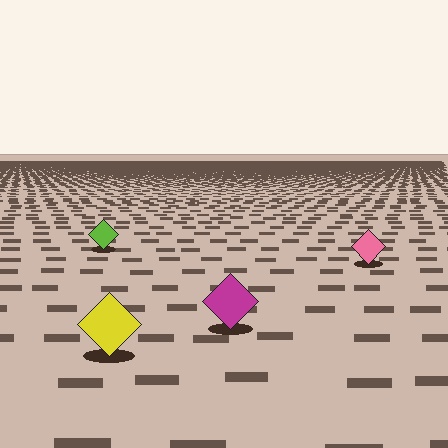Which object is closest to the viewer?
The yellow diamond is closest. The texture marks near it are larger and more spread out.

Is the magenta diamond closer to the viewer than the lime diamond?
Yes. The magenta diamond is closer — you can tell from the texture gradient: the ground texture is coarser near it.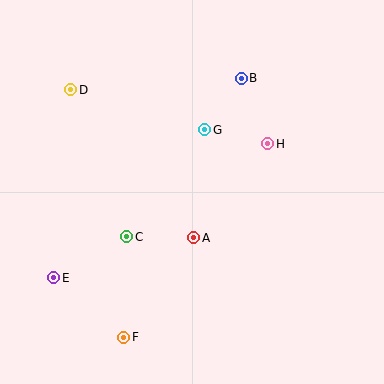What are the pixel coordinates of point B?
Point B is at (241, 78).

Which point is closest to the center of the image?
Point A at (194, 238) is closest to the center.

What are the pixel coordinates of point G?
Point G is at (205, 130).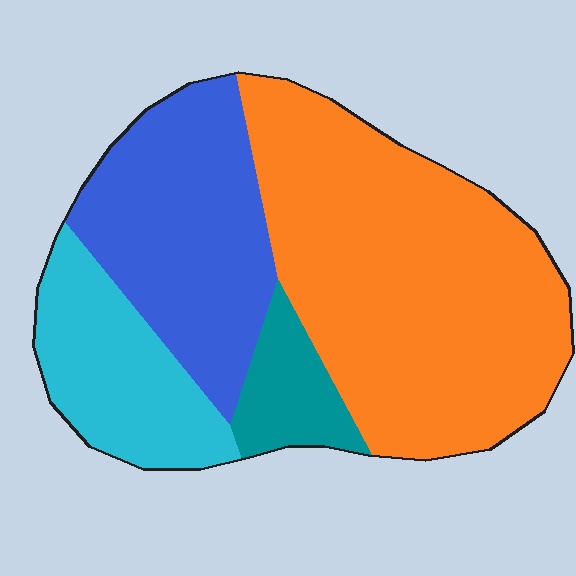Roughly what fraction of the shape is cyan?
Cyan takes up less than a quarter of the shape.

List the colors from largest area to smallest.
From largest to smallest: orange, blue, cyan, teal.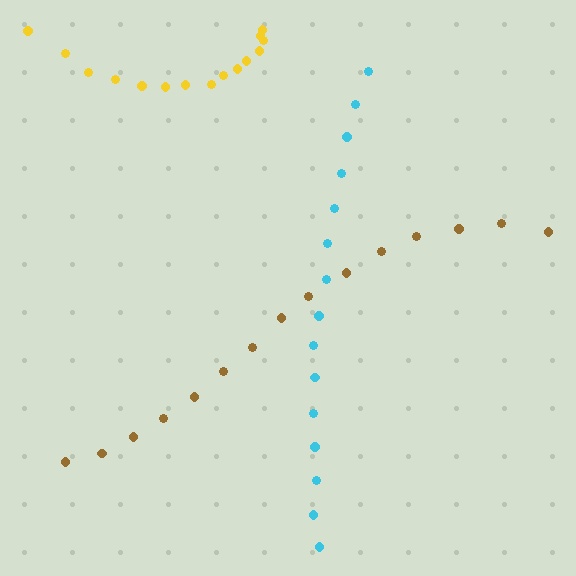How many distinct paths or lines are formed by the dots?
There are 3 distinct paths.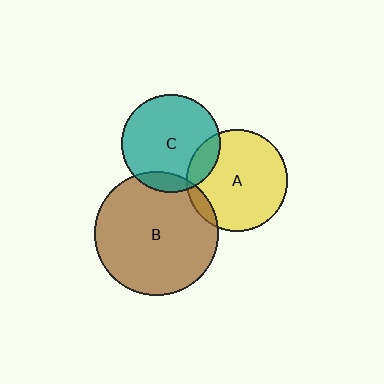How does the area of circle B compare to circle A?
Approximately 1.5 times.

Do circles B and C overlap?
Yes.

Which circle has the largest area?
Circle B (brown).